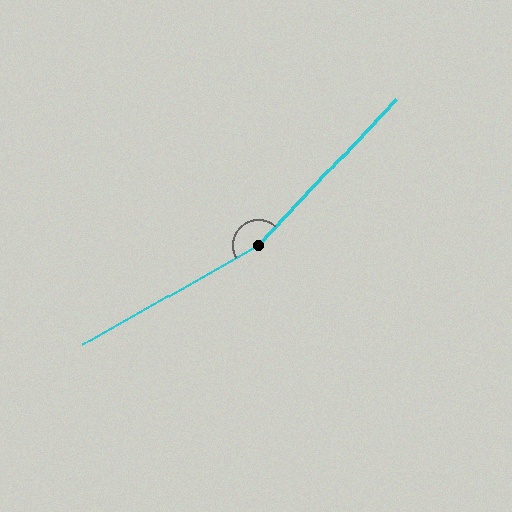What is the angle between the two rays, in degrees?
Approximately 163 degrees.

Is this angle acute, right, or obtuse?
It is obtuse.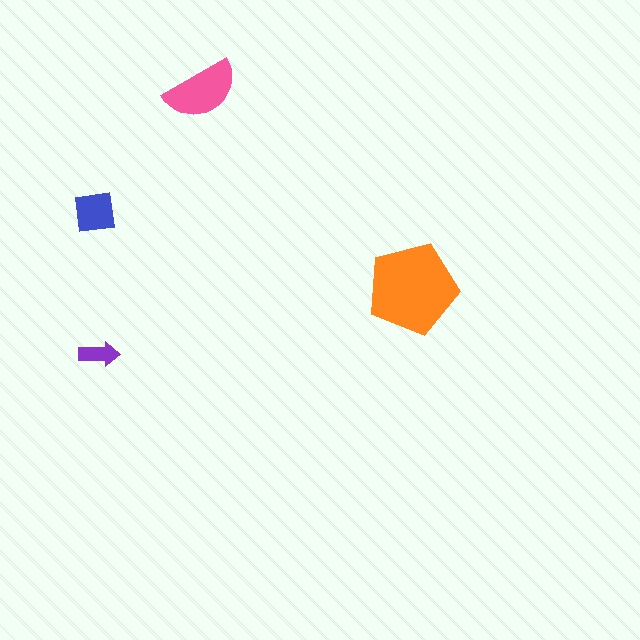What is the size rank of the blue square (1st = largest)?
3rd.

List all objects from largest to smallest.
The orange pentagon, the pink semicircle, the blue square, the purple arrow.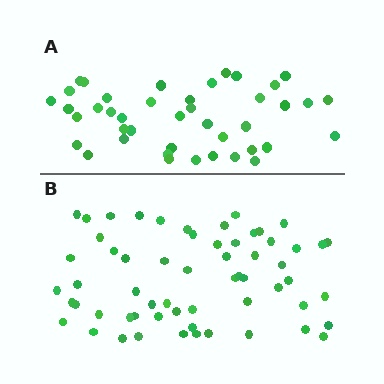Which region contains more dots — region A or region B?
Region B (the bottom region) has more dots.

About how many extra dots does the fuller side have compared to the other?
Region B has approximately 20 more dots than region A.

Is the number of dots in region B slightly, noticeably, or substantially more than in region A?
Region B has noticeably more, but not dramatically so. The ratio is roughly 1.4 to 1.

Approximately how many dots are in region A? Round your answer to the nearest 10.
About 40 dots. (The exact count is 42, which rounds to 40.)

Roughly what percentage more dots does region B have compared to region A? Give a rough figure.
About 45% more.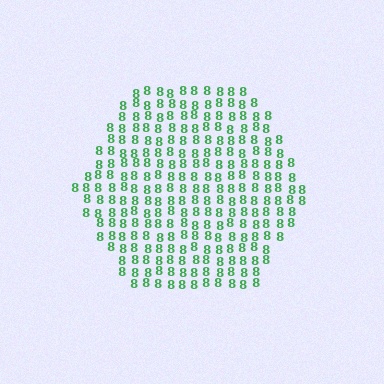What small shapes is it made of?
It is made of small digit 8's.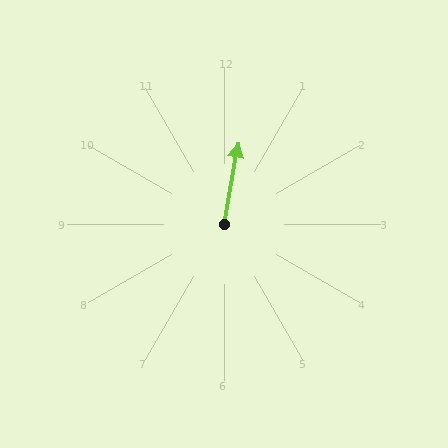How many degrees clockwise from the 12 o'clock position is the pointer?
Approximately 10 degrees.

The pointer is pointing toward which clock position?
Roughly 12 o'clock.